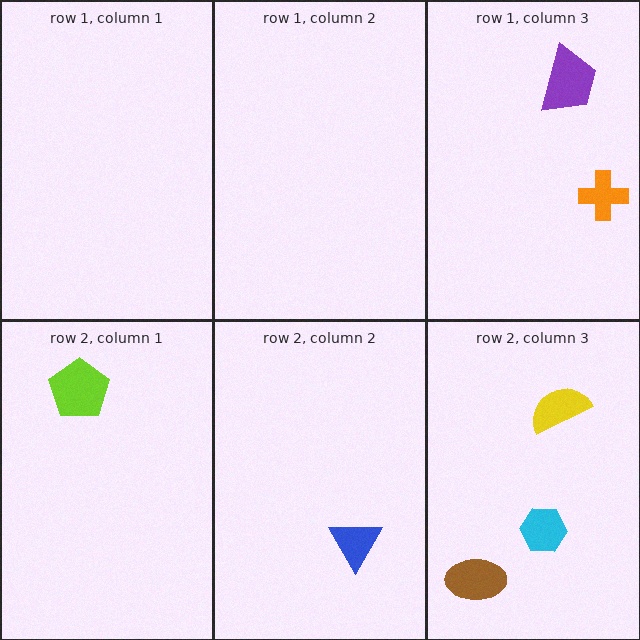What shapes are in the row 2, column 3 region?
The yellow semicircle, the brown ellipse, the cyan hexagon.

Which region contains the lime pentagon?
The row 2, column 1 region.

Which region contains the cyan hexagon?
The row 2, column 3 region.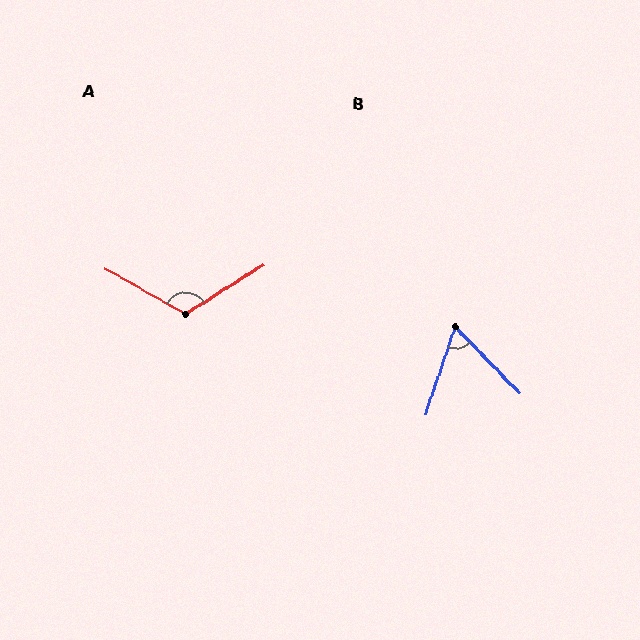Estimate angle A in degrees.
Approximately 118 degrees.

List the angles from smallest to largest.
B (63°), A (118°).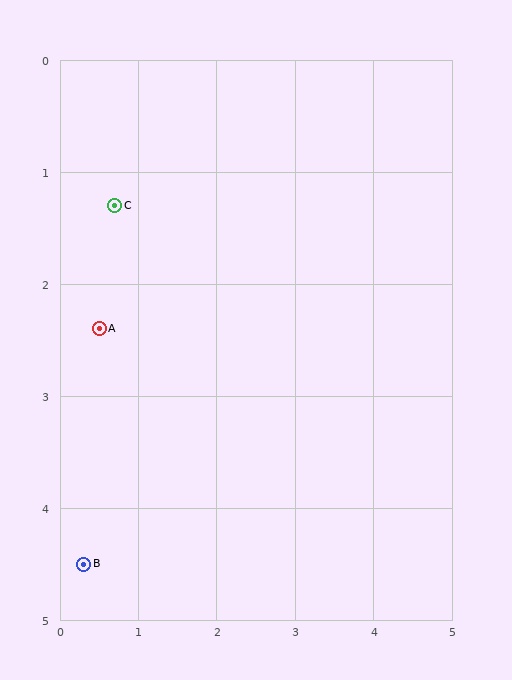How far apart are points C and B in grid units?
Points C and B are about 3.2 grid units apart.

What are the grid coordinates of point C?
Point C is at approximately (0.7, 1.3).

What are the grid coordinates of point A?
Point A is at approximately (0.5, 2.4).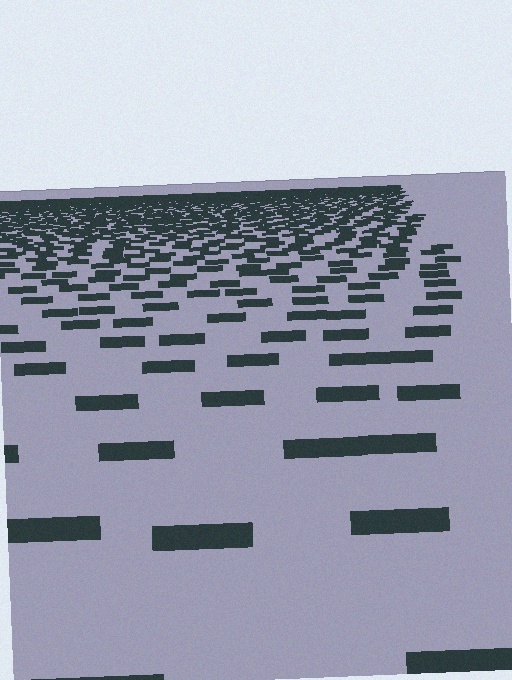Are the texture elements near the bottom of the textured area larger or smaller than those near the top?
Larger. Near the bottom, elements are closer to the viewer and appear at a bigger on-screen size.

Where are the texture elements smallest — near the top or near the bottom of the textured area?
Near the top.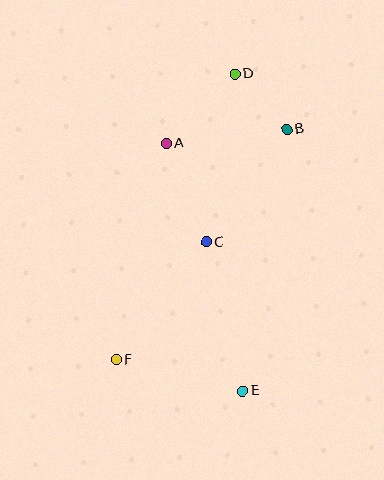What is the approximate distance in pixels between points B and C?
The distance between B and C is approximately 138 pixels.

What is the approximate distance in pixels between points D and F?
The distance between D and F is approximately 310 pixels.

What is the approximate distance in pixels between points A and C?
The distance between A and C is approximately 106 pixels.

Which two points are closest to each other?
Points B and D are closest to each other.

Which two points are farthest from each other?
Points D and E are farthest from each other.